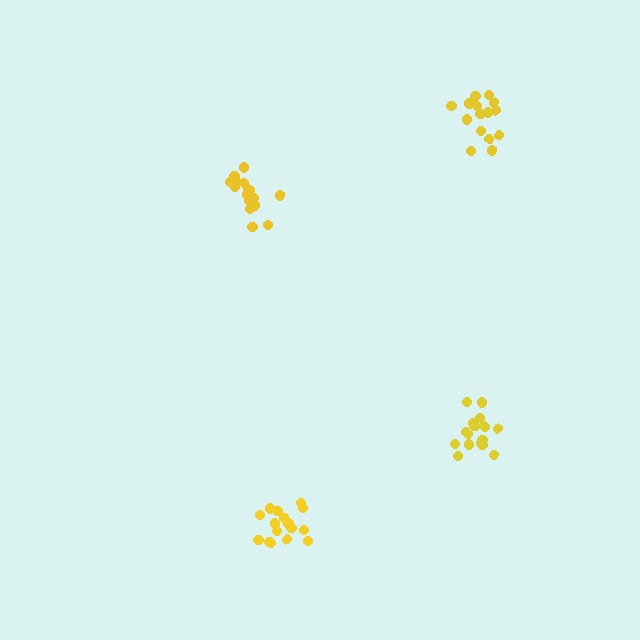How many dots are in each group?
Group 1: 15 dots, Group 2: 17 dots, Group 3: 16 dots, Group 4: 16 dots (64 total).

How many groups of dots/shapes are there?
There are 4 groups.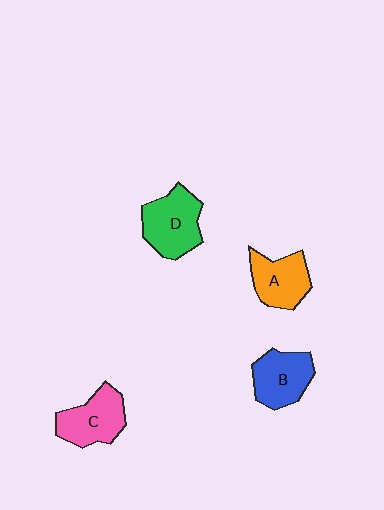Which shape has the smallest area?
Shape A (orange).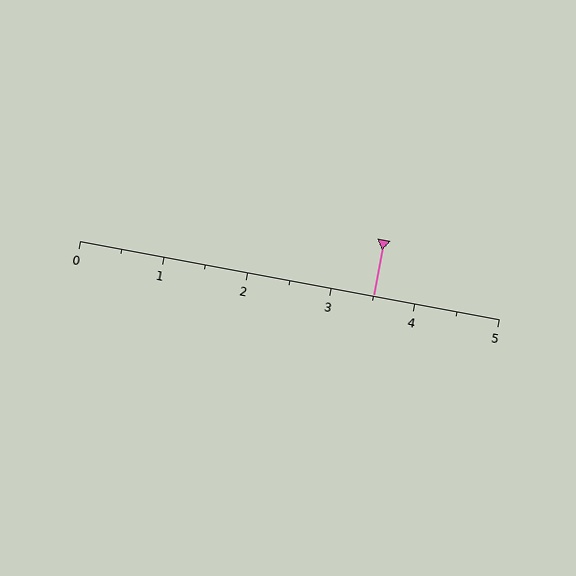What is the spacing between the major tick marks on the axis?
The major ticks are spaced 1 apart.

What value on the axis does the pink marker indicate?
The marker indicates approximately 3.5.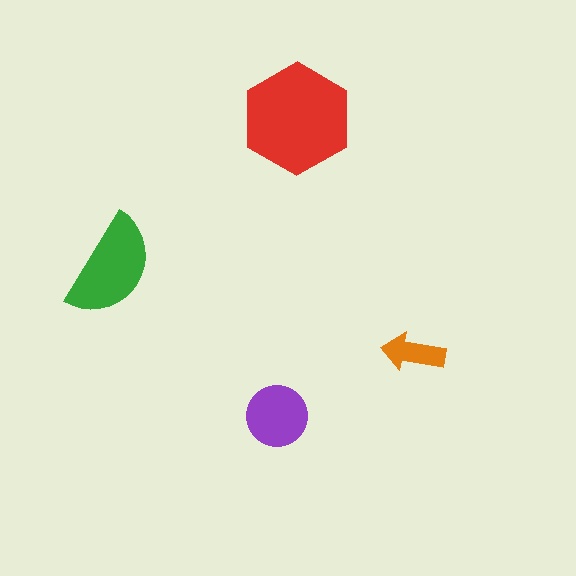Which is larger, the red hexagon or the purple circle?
The red hexagon.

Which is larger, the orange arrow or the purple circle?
The purple circle.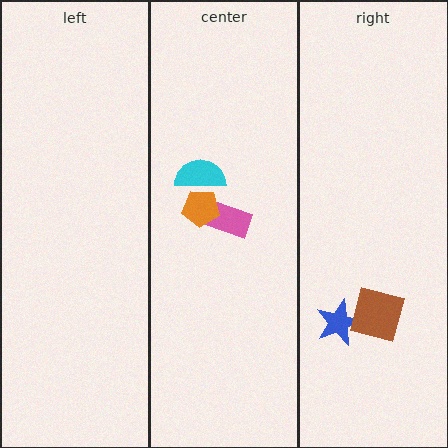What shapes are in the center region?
The pink rectangle, the orange pentagon, the cyan semicircle.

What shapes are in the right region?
The blue star, the brown square.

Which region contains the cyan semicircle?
The center region.